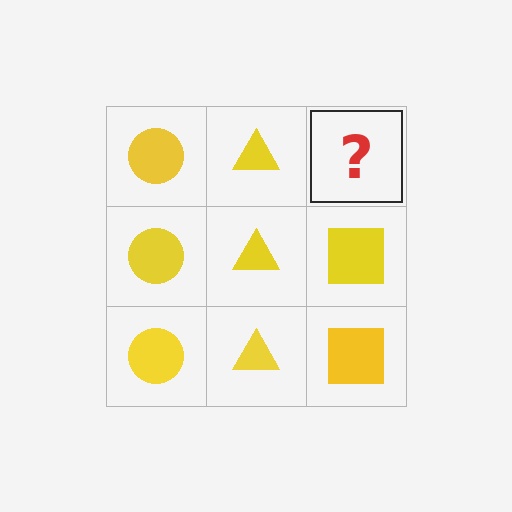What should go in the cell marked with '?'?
The missing cell should contain a yellow square.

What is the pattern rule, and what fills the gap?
The rule is that each column has a consistent shape. The gap should be filled with a yellow square.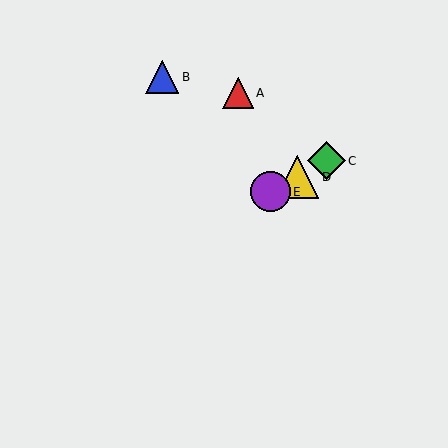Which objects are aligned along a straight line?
Objects C, D, E are aligned along a straight line.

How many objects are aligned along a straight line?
3 objects (C, D, E) are aligned along a straight line.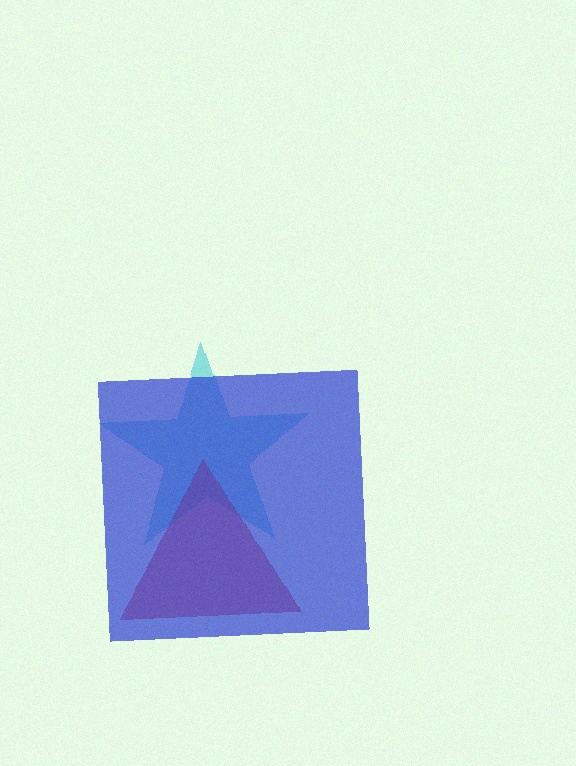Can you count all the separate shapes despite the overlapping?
Yes, there are 3 separate shapes.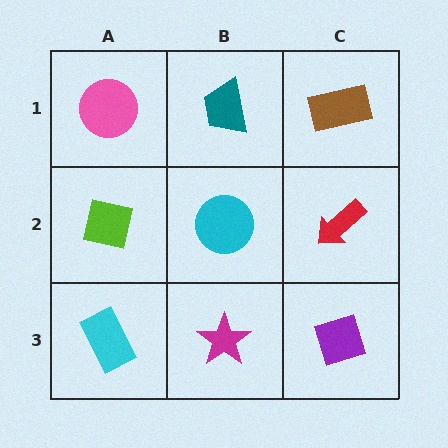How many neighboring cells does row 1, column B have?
3.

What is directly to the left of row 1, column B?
A pink circle.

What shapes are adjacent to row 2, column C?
A brown rectangle (row 1, column C), a purple diamond (row 3, column C), a cyan circle (row 2, column B).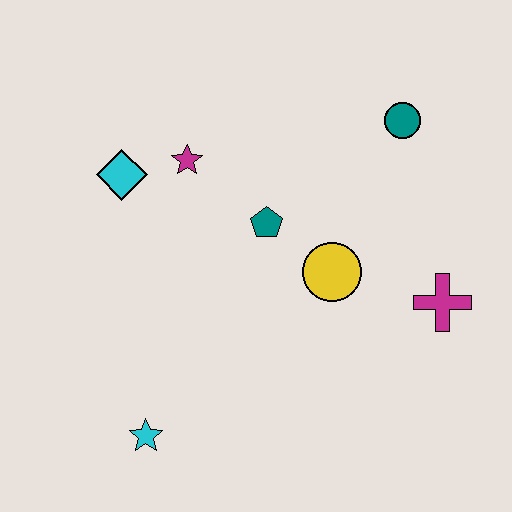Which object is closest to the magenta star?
The cyan diamond is closest to the magenta star.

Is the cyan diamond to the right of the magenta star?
No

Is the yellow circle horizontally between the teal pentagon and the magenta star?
No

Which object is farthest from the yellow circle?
The cyan star is farthest from the yellow circle.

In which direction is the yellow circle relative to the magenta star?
The yellow circle is to the right of the magenta star.